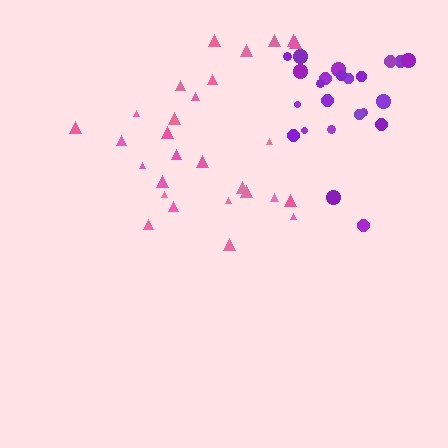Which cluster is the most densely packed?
Purple.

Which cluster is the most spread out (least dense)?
Pink.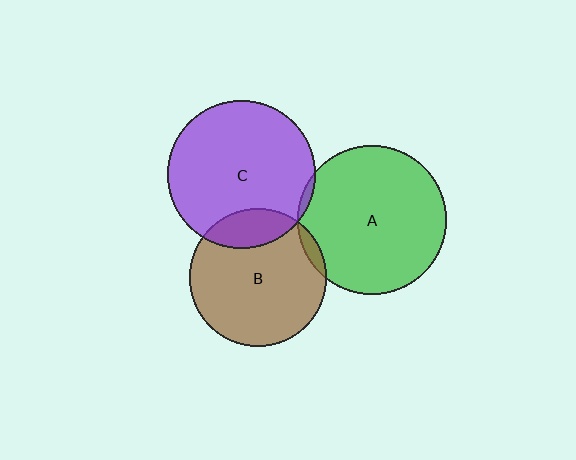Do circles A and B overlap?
Yes.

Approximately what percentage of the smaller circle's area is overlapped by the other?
Approximately 5%.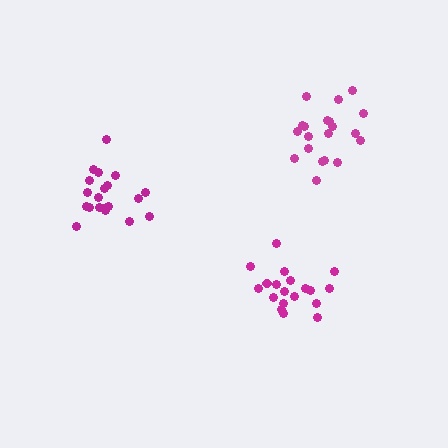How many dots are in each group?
Group 1: 20 dots, Group 2: 20 dots, Group 3: 19 dots (59 total).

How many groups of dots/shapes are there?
There are 3 groups.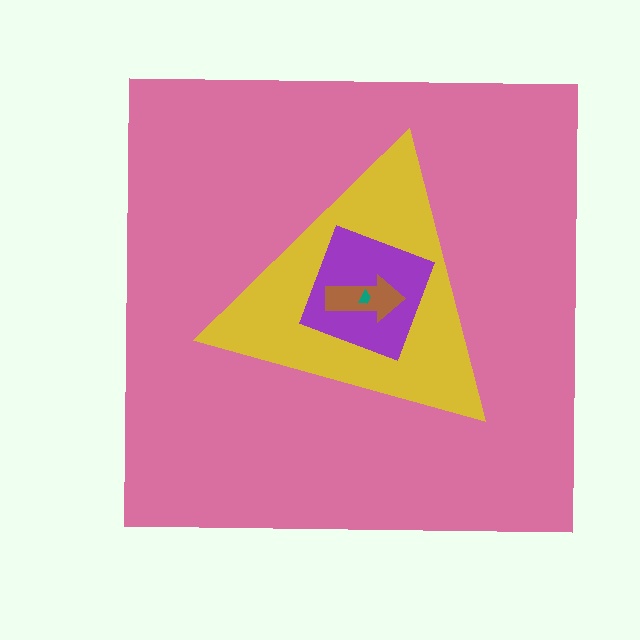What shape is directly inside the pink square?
The yellow triangle.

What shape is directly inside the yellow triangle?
The purple diamond.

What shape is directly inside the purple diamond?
The brown arrow.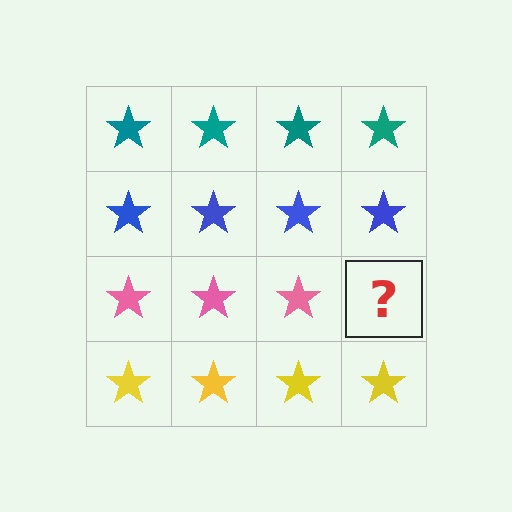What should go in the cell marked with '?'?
The missing cell should contain a pink star.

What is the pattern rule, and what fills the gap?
The rule is that each row has a consistent color. The gap should be filled with a pink star.